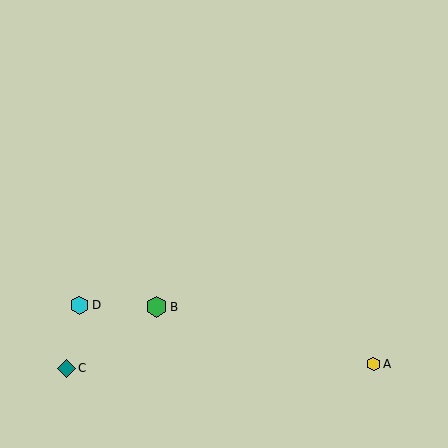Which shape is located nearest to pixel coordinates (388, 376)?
The yellow hexagon (labeled A) at (373, 364) is nearest to that location.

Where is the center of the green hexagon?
The center of the green hexagon is at (156, 307).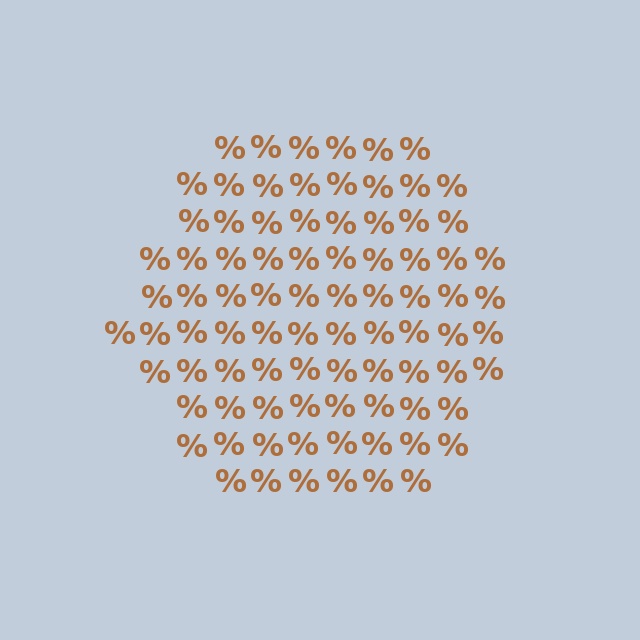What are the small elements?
The small elements are percent signs.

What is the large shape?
The large shape is a hexagon.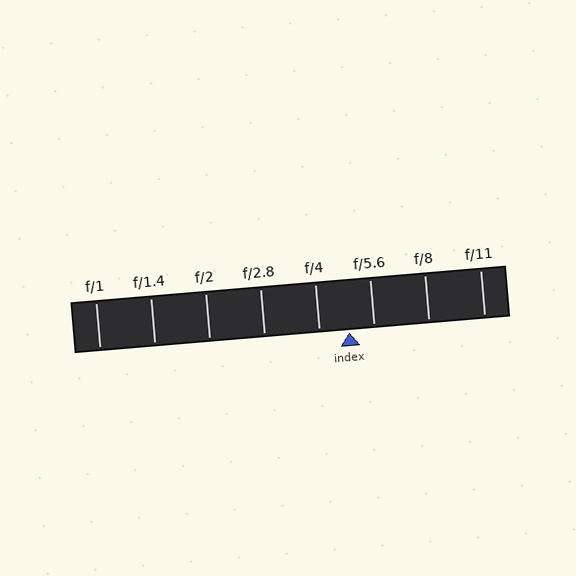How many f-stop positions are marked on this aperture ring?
There are 8 f-stop positions marked.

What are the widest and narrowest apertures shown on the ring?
The widest aperture shown is f/1 and the narrowest is f/11.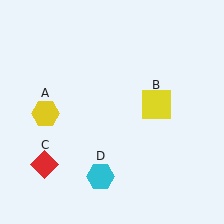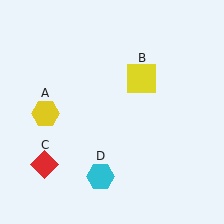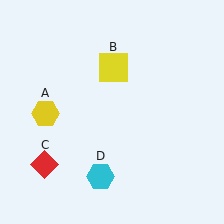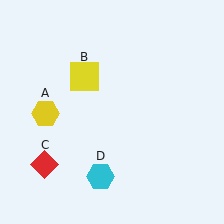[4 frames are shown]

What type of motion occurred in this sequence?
The yellow square (object B) rotated counterclockwise around the center of the scene.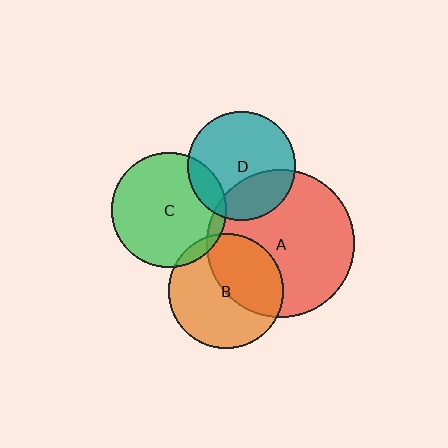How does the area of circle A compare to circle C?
Approximately 1.7 times.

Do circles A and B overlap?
Yes.